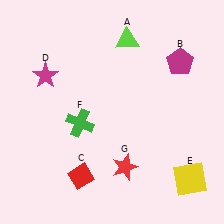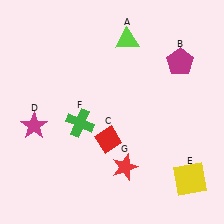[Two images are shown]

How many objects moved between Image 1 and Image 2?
2 objects moved between the two images.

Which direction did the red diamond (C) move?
The red diamond (C) moved up.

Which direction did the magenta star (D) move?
The magenta star (D) moved down.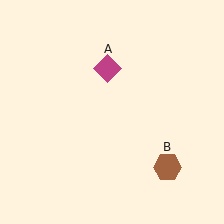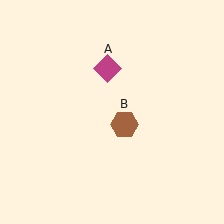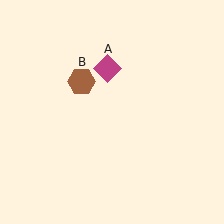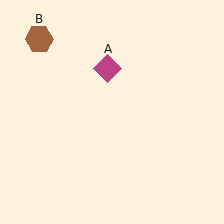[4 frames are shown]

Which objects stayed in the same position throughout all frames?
Magenta diamond (object A) remained stationary.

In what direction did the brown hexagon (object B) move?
The brown hexagon (object B) moved up and to the left.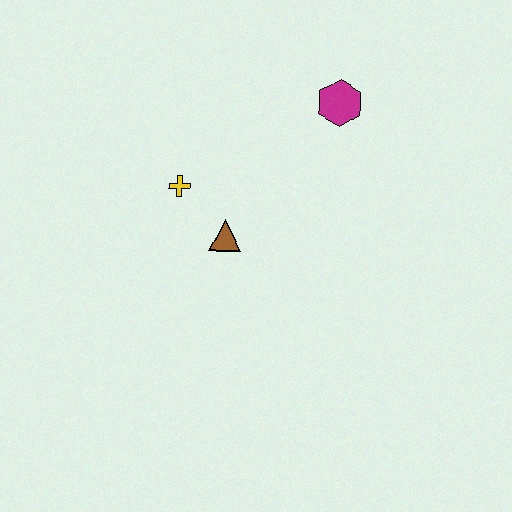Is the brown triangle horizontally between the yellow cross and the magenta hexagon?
Yes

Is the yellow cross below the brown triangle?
No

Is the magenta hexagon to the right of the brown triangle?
Yes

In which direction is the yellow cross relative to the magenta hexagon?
The yellow cross is to the left of the magenta hexagon.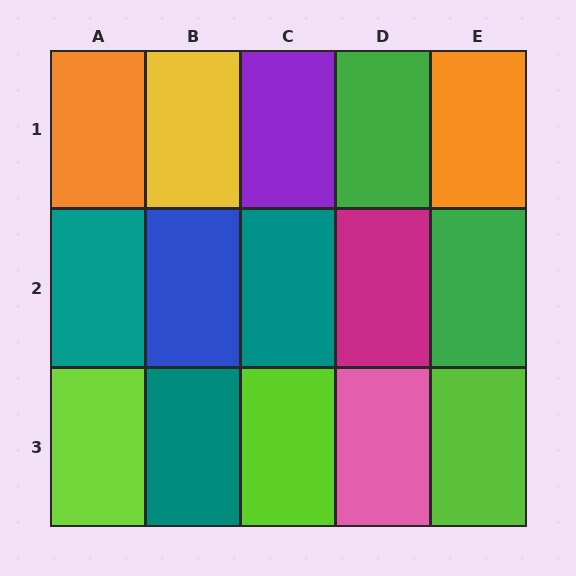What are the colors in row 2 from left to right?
Teal, blue, teal, magenta, green.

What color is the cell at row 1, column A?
Orange.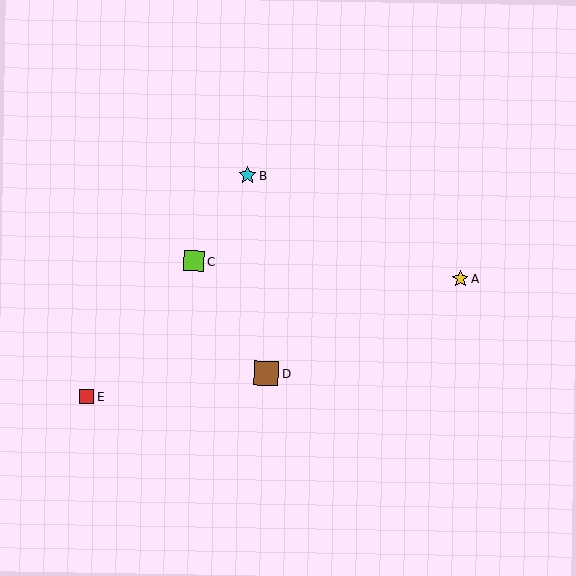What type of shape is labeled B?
Shape B is a cyan star.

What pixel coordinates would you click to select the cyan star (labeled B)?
Click at (247, 175) to select the cyan star B.